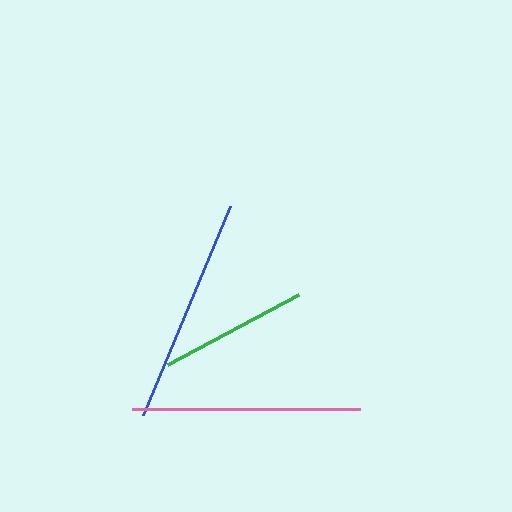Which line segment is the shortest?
The green line is the shortest at approximately 148 pixels.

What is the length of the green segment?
The green segment is approximately 148 pixels long.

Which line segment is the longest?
The pink line is the longest at approximately 228 pixels.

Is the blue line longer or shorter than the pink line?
The pink line is longer than the blue line.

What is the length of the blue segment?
The blue segment is approximately 227 pixels long.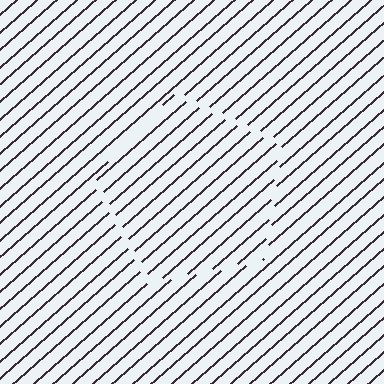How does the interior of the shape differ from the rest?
The interior of the shape contains the same grating, shifted by half a period — the contour is defined by the phase discontinuity where line-ends from the inner and outer gratings abut.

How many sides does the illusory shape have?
5 sides — the line-ends trace a pentagon.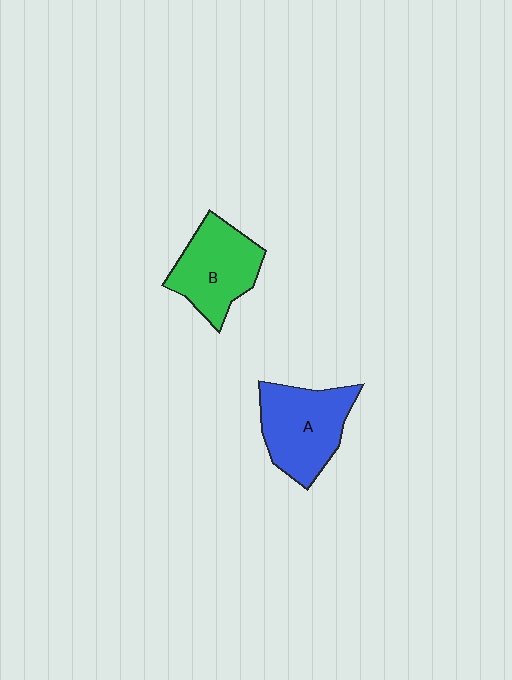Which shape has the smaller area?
Shape B (green).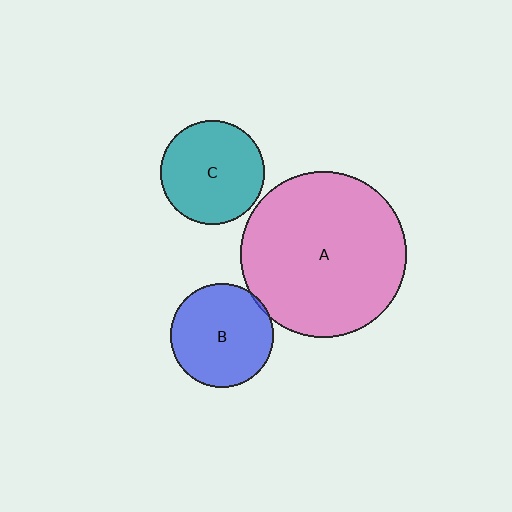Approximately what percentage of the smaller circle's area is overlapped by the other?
Approximately 5%.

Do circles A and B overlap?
Yes.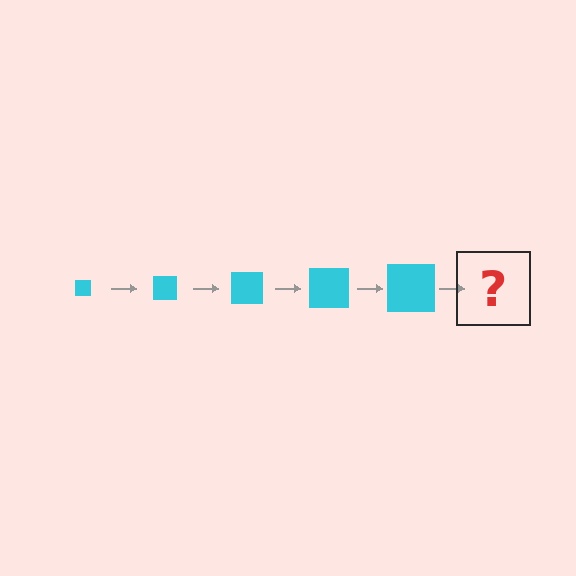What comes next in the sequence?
The next element should be a cyan square, larger than the previous one.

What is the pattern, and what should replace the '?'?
The pattern is that the square gets progressively larger each step. The '?' should be a cyan square, larger than the previous one.